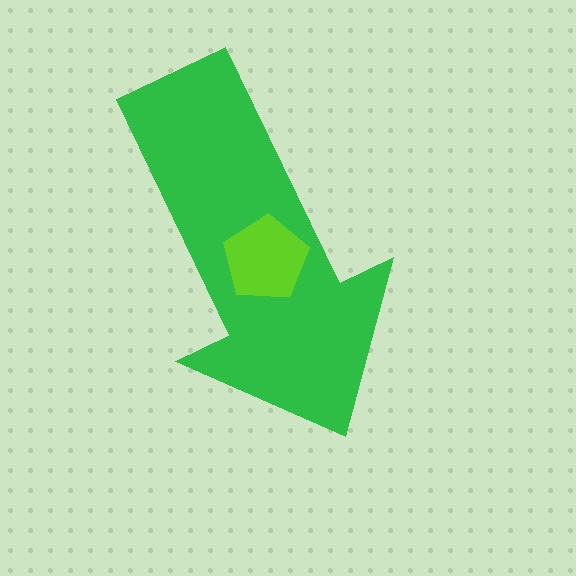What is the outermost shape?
The green arrow.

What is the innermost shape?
The lime pentagon.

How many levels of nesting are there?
2.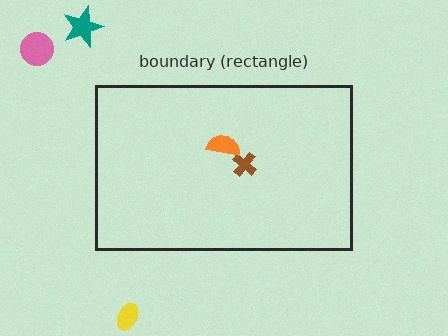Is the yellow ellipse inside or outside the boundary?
Outside.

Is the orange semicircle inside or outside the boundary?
Inside.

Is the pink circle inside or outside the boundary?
Outside.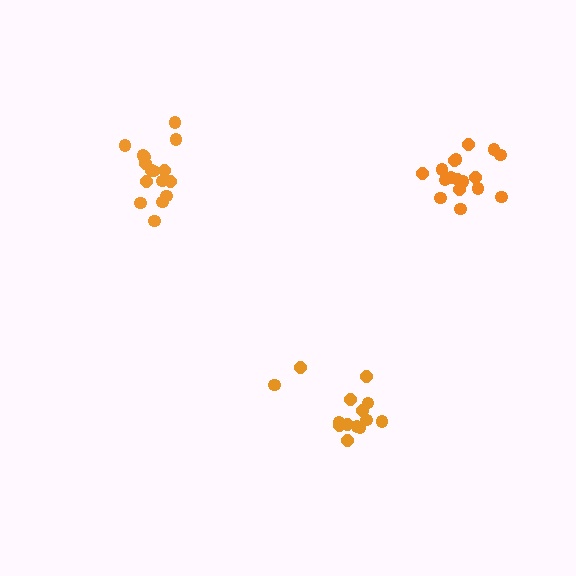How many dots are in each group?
Group 1: 16 dots, Group 2: 14 dots, Group 3: 17 dots (47 total).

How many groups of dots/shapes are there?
There are 3 groups.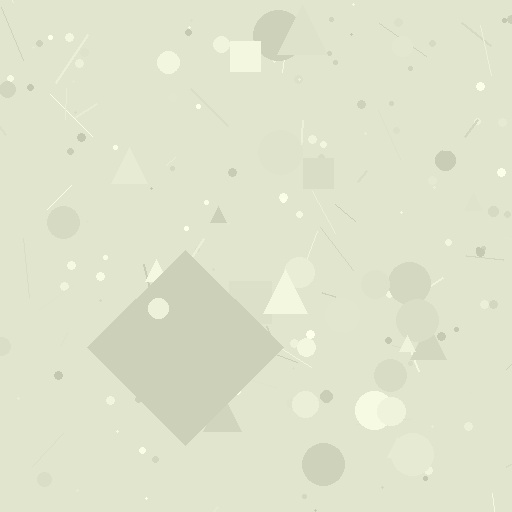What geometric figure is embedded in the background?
A diamond is embedded in the background.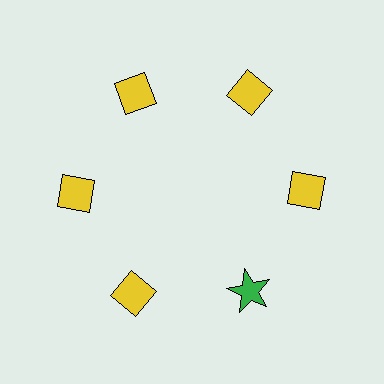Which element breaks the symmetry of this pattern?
The green star at roughly the 5 o'clock position breaks the symmetry. All other shapes are yellow diamonds.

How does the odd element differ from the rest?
It differs in both color (green instead of yellow) and shape (star instead of diamond).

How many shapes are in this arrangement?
There are 6 shapes arranged in a ring pattern.